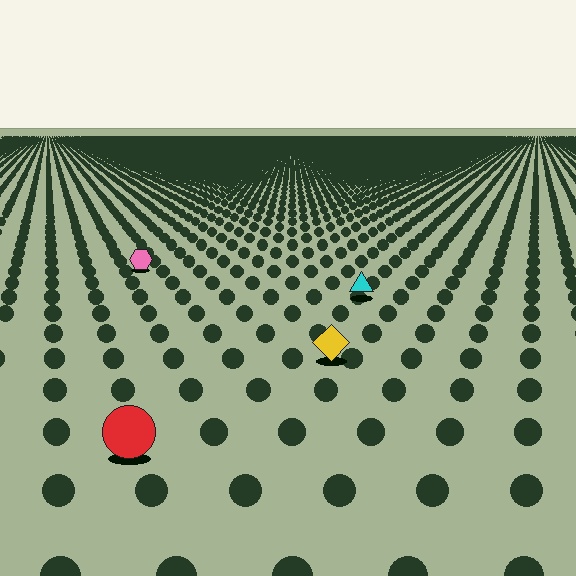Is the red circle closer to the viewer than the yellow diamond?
Yes. The red circle is closer — you can tell from the texture gradient: the ground texture is coarser near it.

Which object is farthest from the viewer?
The pink hexagon is farthest from the viewer. It appears smaller and the ground texture around it is denser.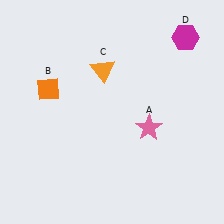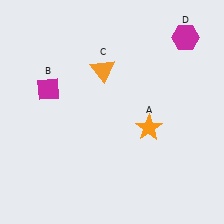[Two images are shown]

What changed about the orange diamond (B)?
In Image 1, B is orange. In Image 2, it changed to magenta.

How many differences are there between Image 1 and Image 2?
There are 2 differences between the two images.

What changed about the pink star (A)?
In Image 1, A is pink. In Image 2, it changed to orange.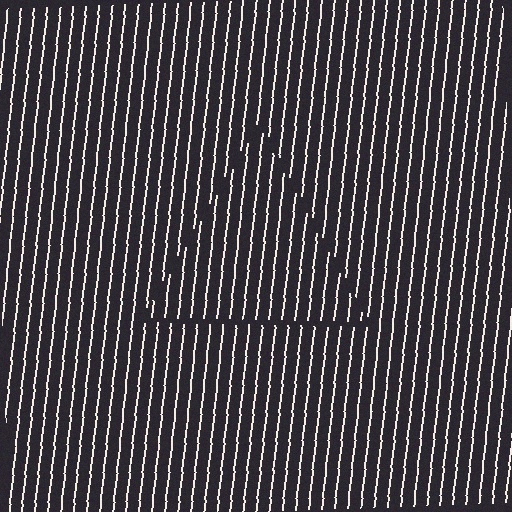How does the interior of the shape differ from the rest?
The interior of the shape contains the same grating, shifted by half a period — the contour is defined by the phase discontinuity where line-ends from the inner and outer gratings abut.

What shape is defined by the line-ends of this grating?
An illusory triangle. The interior of the shape contains the same grating, shifted by half a period — the contour is defined by the phase discontinuity where line-ends from the inner and outer gratings abut.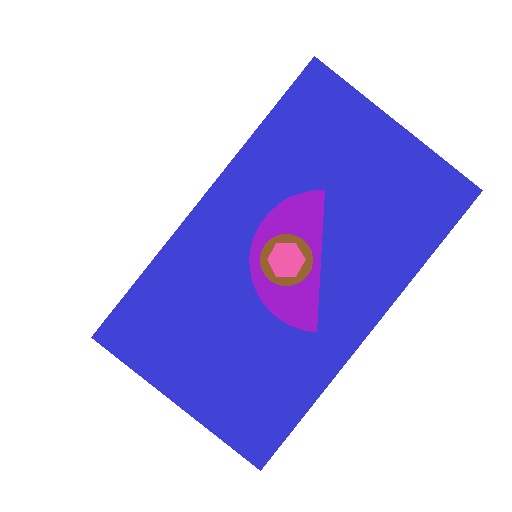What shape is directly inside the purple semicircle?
The brown circle.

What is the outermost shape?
The blue rectangle.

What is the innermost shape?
The pink hexagon.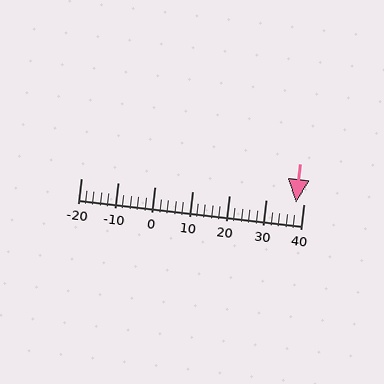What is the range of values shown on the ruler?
The ruler shows values from -20 to 40.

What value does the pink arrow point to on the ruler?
The pink arrow points to approximately 38.